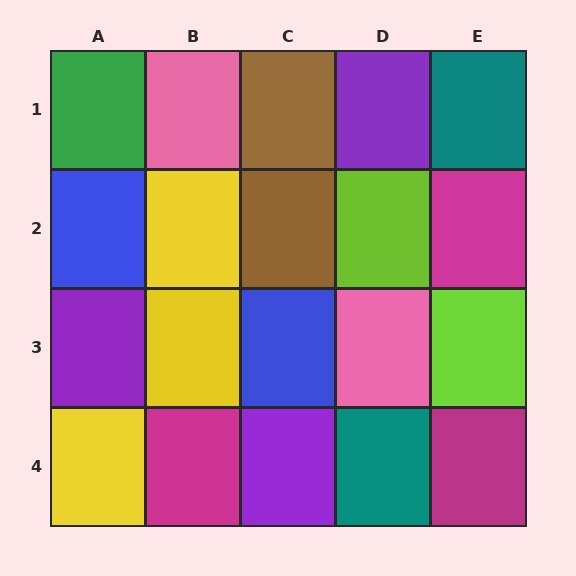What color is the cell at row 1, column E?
Teal.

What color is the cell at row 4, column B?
Magenta.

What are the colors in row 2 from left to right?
Blue, yellow, brown, lime, magenta.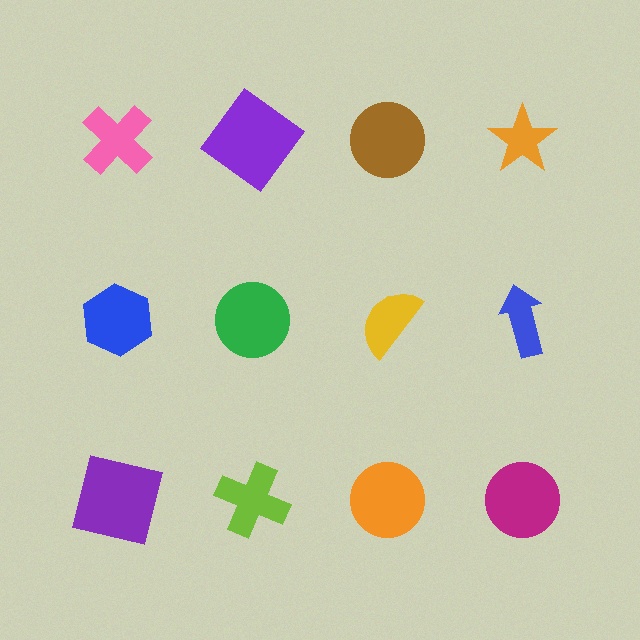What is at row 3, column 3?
An orange circle.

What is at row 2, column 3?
A yellow semicircle.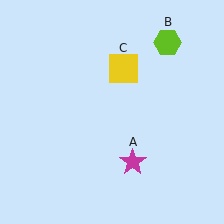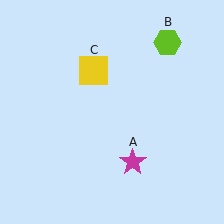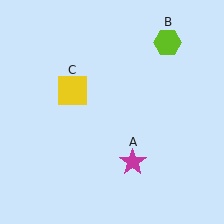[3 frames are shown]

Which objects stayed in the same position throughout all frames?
Magenta star (object A) and lime hexagon (object B) remained stationary.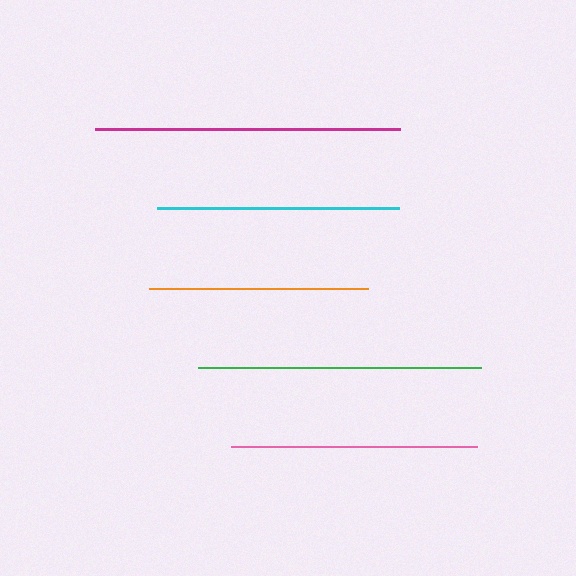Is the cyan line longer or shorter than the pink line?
The pink line is longer than the cyan line.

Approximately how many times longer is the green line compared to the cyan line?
The green line is approximately 1.2 times the length of the cyan line.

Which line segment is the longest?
The magenta line is the longest at approximately 305 pixels.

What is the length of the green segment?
The green segment is approximately 283 pixels long.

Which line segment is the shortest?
The orange line is the shortest at approximately 219 pixels.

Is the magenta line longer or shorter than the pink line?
The magenta line is longer than the pink line.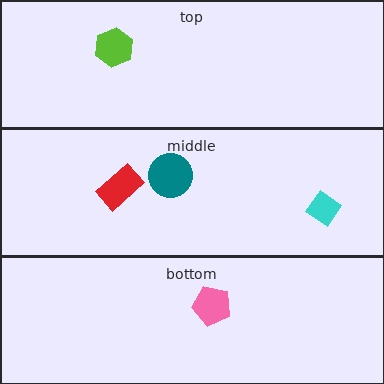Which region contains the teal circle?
The middle region.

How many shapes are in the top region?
1.